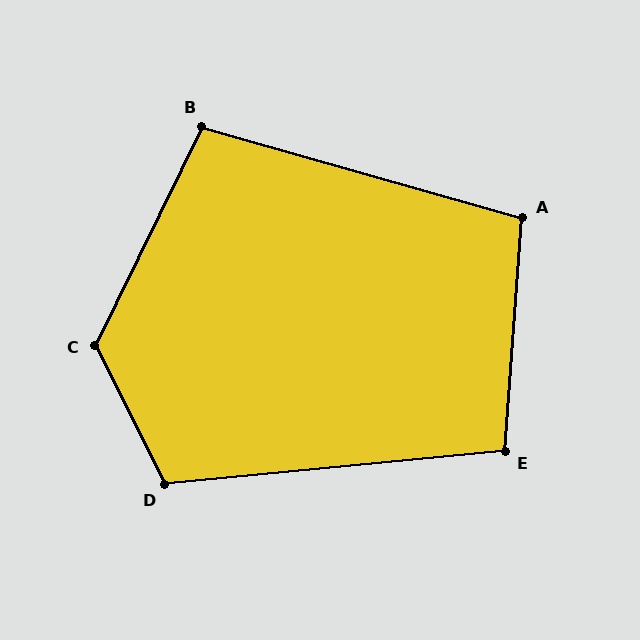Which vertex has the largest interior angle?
C, at approximately 127 degrees.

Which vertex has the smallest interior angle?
E, at approximately 100 degrees.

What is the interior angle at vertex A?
Approximately 102 degrees (obtuse).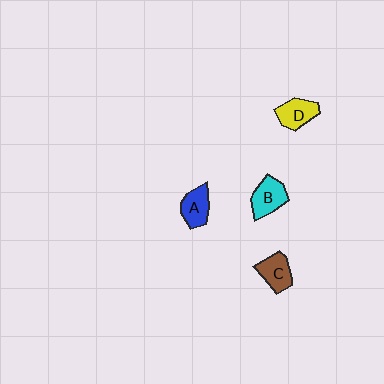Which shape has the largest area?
Shape B (cyan).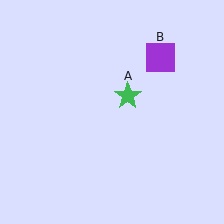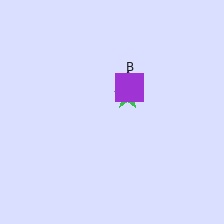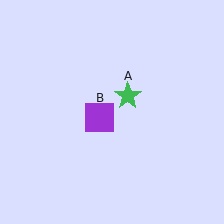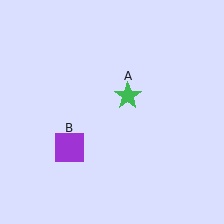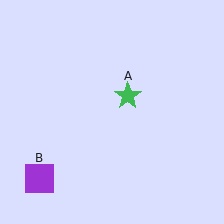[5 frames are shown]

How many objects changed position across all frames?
1 object changed position: purple square (object B).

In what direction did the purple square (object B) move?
The purple square (object B) moved down and to the left.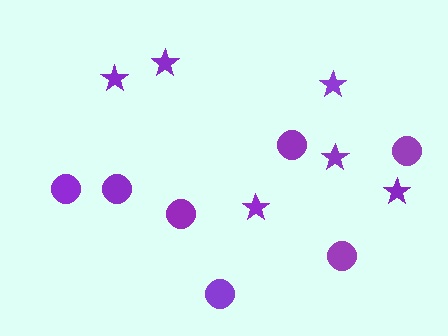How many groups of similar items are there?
There are 2 groups: one group of stars (6) and one group of circles (7).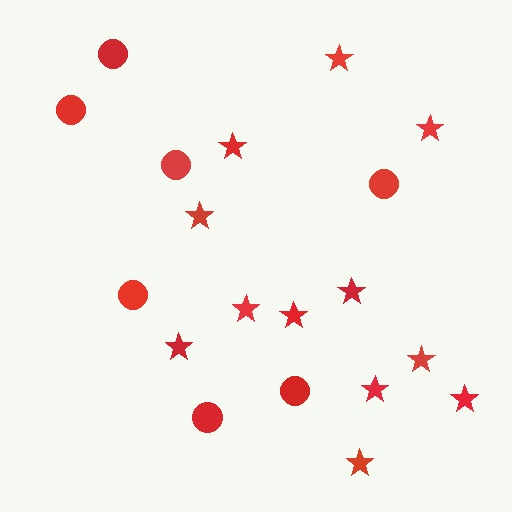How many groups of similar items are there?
There are 2 groups: one group of stars (12) and one group of circles (7).